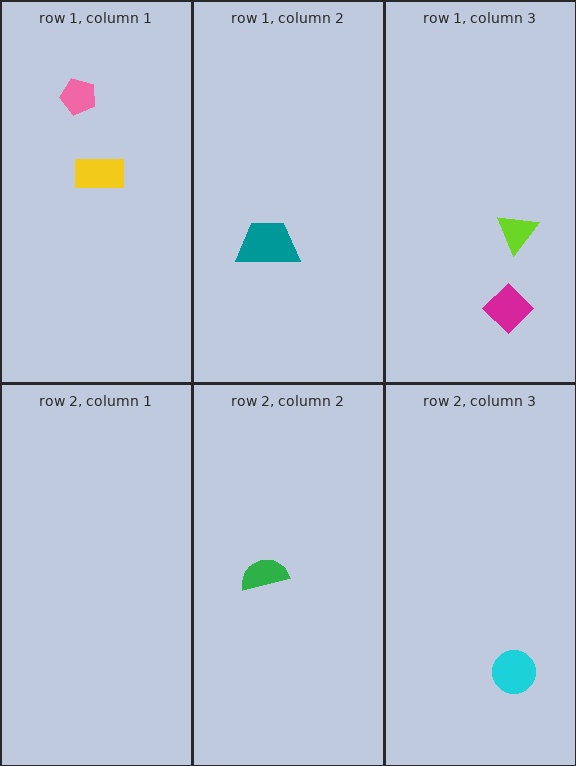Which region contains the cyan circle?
The row 2, column 3 region.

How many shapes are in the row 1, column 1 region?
2.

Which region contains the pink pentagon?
The row 1, column 1 region.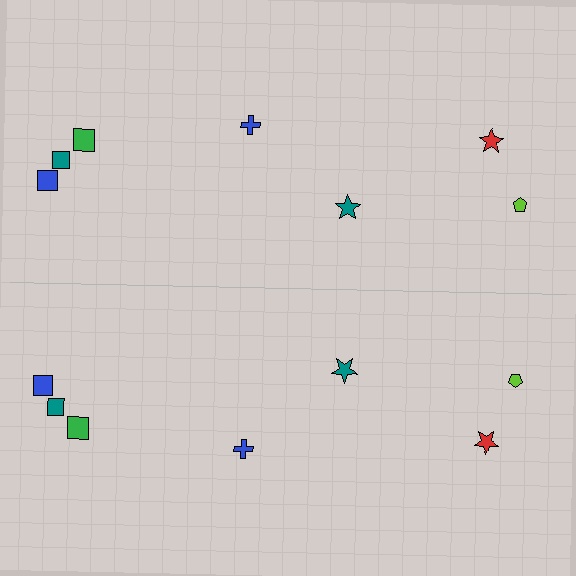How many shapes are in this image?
There are 14 shapes in this image.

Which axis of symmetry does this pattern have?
The pattern has a horizontal axis of symmetry running through the center of the image.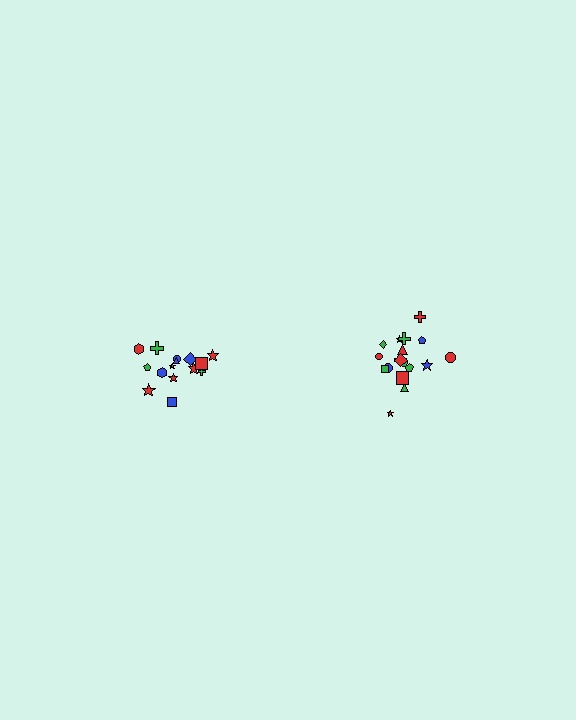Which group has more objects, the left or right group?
The right group.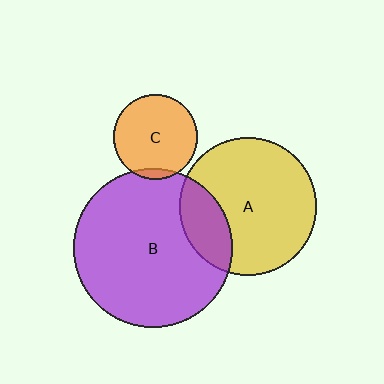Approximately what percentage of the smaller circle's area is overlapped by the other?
Approximately 20%.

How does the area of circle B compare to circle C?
Approximately 3.6 times.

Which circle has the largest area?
Circle B (purple).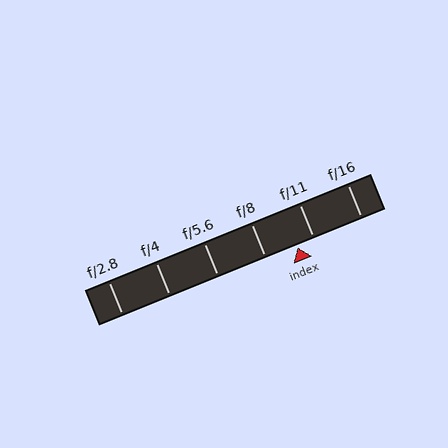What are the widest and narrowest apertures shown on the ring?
The widest aperture shown is f/2.8 and the narrowest is f/16.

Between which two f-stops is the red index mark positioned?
The index mark is between f/8 and f/11.